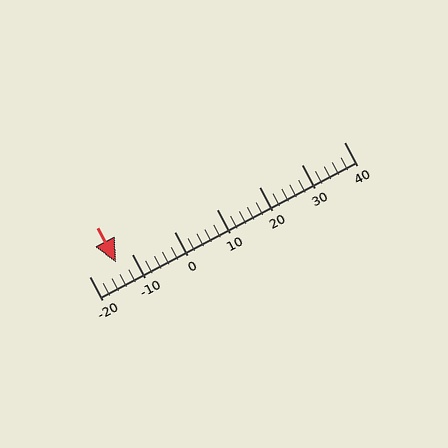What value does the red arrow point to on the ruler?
The red arrow points to approximately -14.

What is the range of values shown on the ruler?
The ruler shows values from -20 to 40.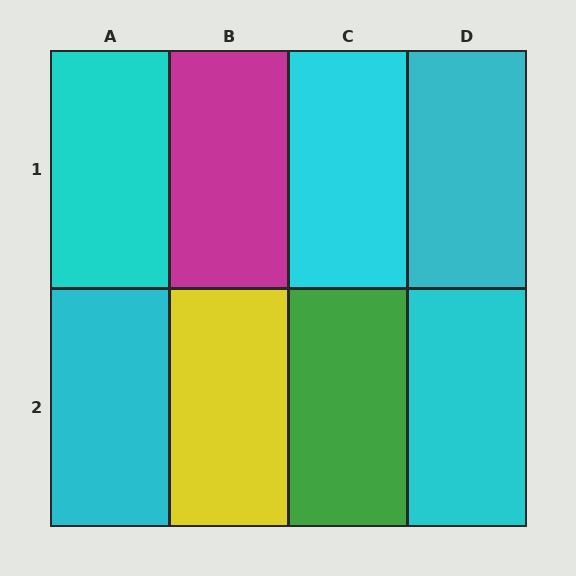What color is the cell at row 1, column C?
Cyan.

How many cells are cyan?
5 cells are cyan.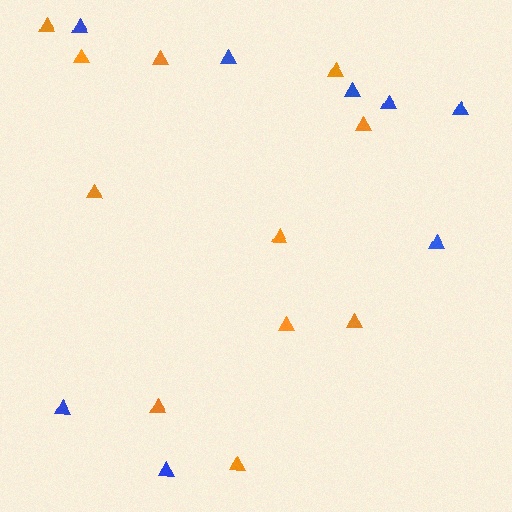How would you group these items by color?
There are 2 groups: one group of blue triangles (8) and one group of orange triangles (11).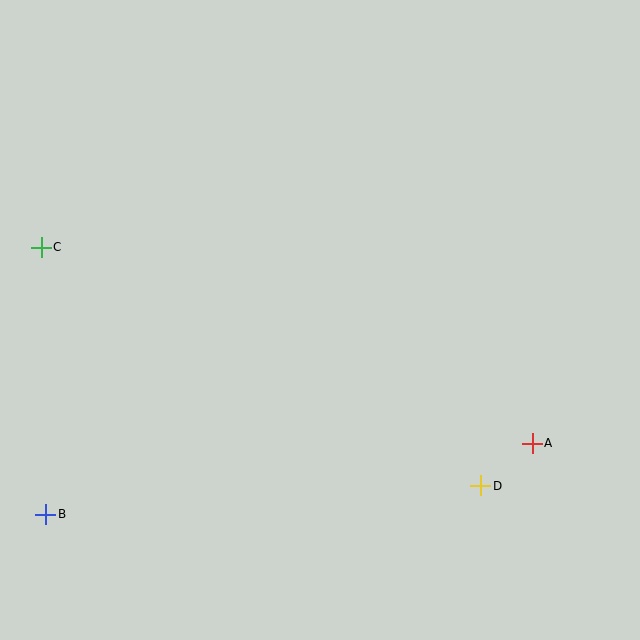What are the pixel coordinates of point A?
Point A is at (532, 443).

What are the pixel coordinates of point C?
Point C is at (41, 247).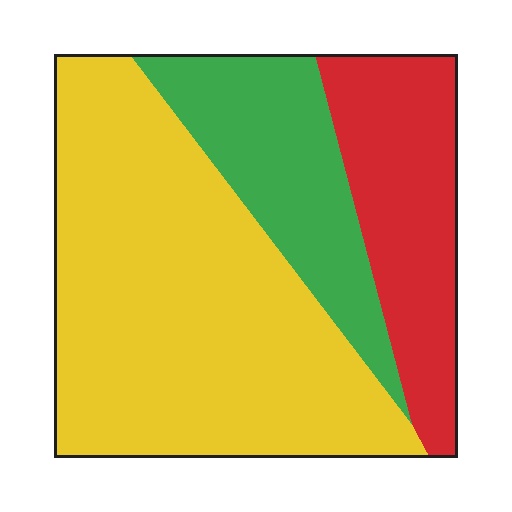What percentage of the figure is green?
Green takes up about one fifth (1/5) of the figure.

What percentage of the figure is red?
Red covers around 20% of the figure.